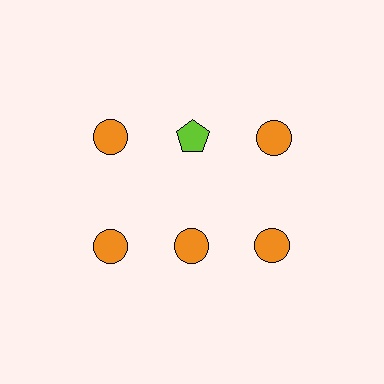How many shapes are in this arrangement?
There are 6 shapes arranged in a grid pattern.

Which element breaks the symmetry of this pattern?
The lime pentagon in the top row, second from left column breaks the symmetry. All other shapes are orange circles.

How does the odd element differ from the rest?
It differs in both color (lime instead of orange) and shape (pentagon instead of circle).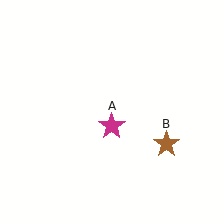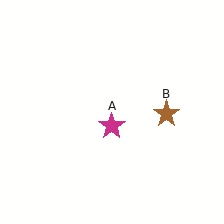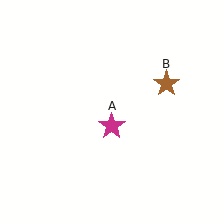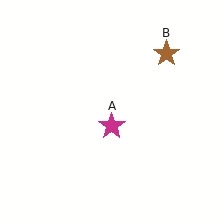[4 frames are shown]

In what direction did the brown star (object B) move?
The brown star (object B) moved up.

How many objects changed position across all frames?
1 object changed position: brown star (object B).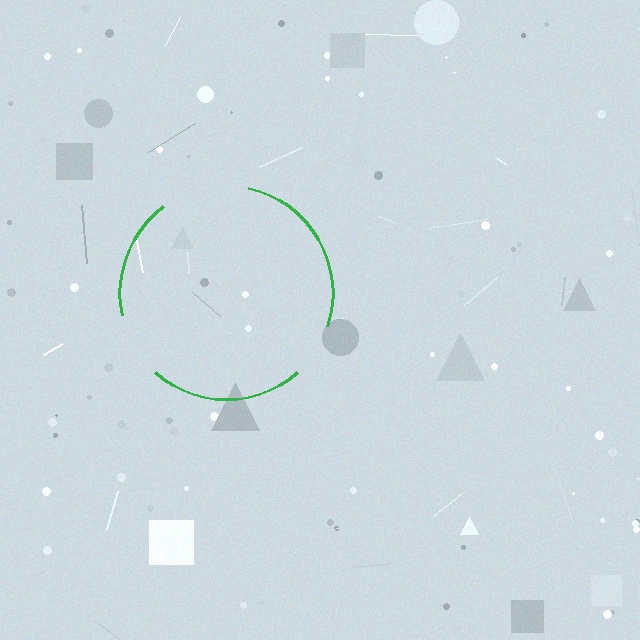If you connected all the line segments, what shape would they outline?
They would outline a circle.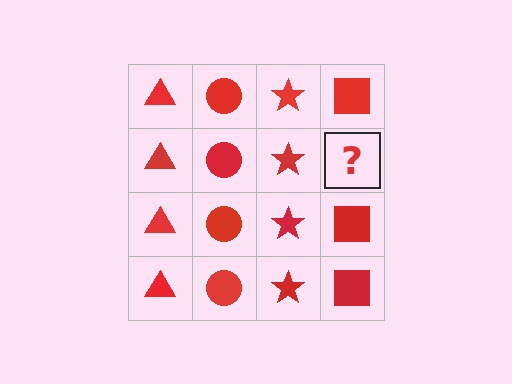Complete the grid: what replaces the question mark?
The question mark should be replaced with a red square.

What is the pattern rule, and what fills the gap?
The rule is that each column has a consistent shape. The gap should be filled with a red square.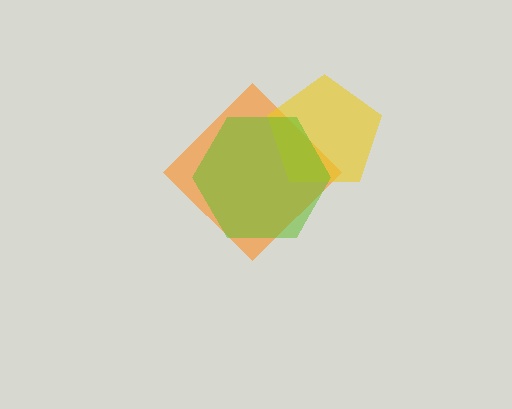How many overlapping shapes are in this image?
There are 3 overlapping shapes in the image.